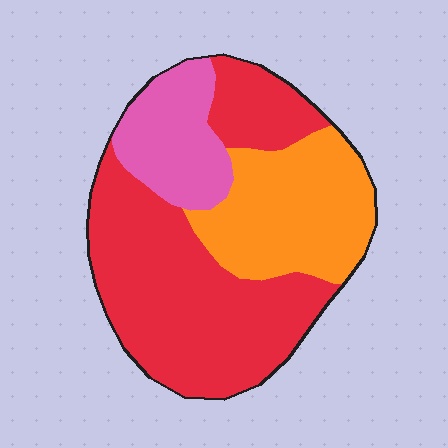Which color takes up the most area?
Red, at roughly 55%.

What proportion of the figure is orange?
Orange covers around 30% of the figure.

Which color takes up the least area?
Pink, at roughly 15%.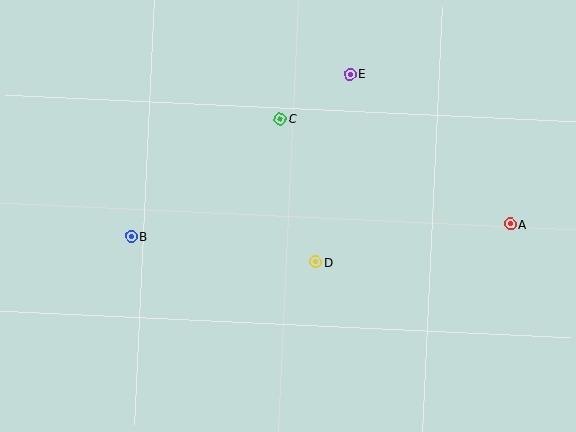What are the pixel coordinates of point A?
Point A is at (510, 224).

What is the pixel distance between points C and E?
The distance between C and E is 83 pixels.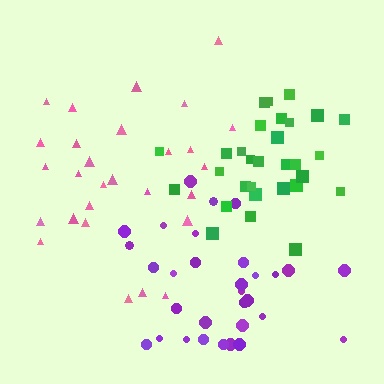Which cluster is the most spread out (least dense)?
Pink.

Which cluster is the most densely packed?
Green.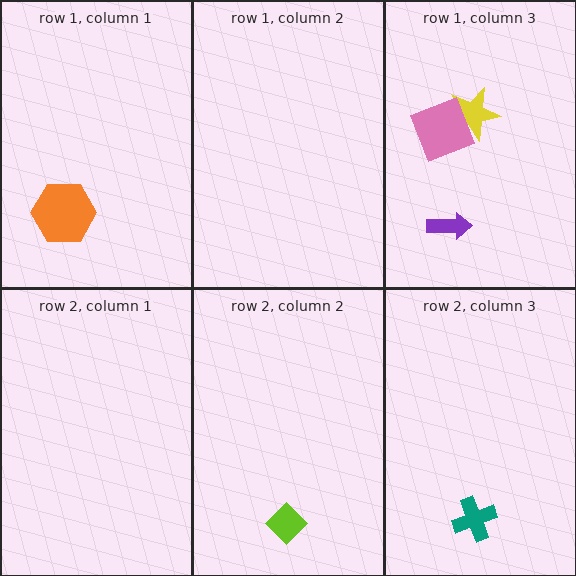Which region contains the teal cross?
The row 2, column 3 region.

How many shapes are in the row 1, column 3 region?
3.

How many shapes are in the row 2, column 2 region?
1.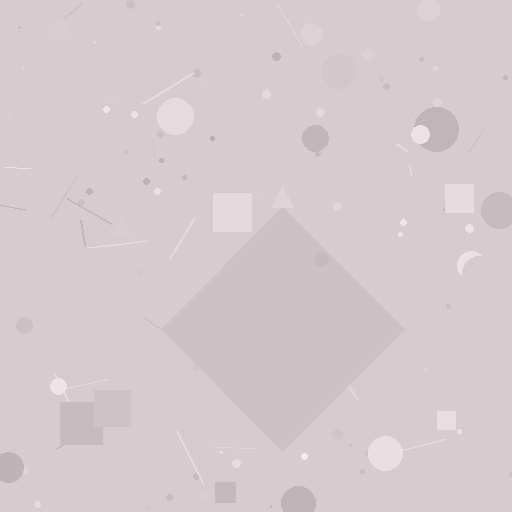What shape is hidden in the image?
A diamond is hidden in the image.